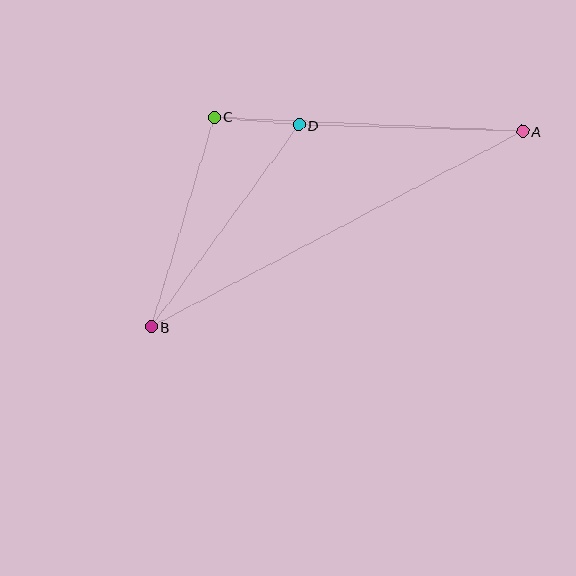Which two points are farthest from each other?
Points A and B are farthest from each other.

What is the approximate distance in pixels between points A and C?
The distance between A and C is approximately 309 pixels.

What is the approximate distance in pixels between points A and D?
The distance between A and D is approximately 224 pixels.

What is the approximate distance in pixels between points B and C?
The distance between B and C is approximately 219 pixels.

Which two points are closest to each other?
Points C and D are closest to each other.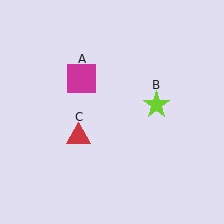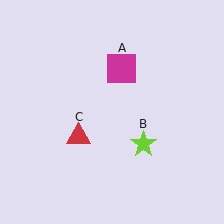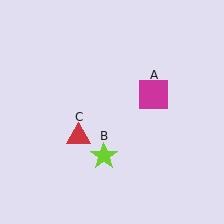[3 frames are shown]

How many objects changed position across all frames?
2 objects changed position: magenta square (object A), lime star (object B).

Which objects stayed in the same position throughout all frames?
Red triangle (object C) remained stationary.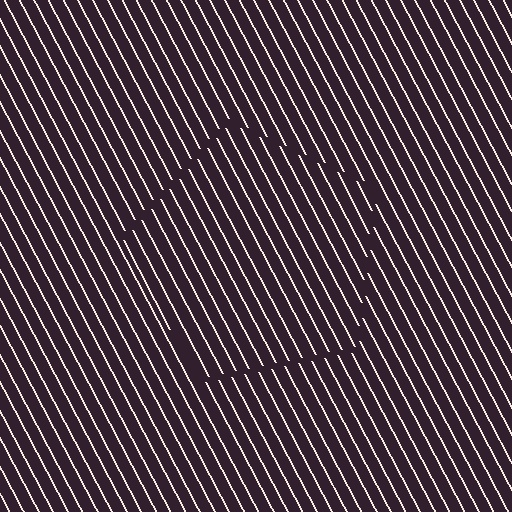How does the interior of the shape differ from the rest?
The interior of the shape contains the same grating, shifted by half a period — the contour is defined by the phase discontinuity where line-ends from the inner and outer gratings abut.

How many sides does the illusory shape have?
5 sides — the line-ends trace a pentagon.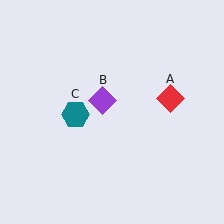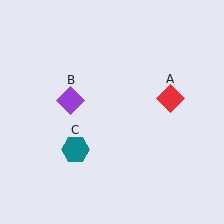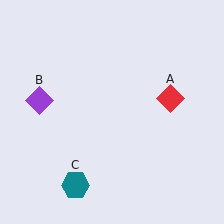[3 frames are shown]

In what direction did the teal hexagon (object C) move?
The teal hexagon (object C) moved down.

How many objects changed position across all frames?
2 objects changed position: purple diamond (object B), teal hexagon (object C).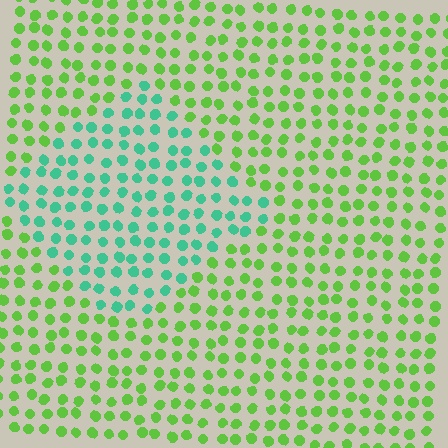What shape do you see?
I see a diamond.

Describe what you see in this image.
The image is filled with small lime elements in a uniform arrangement. A diamond-shaped region is visible where the elements are tinted to a slightly different hue, forming a subtle color boundary.